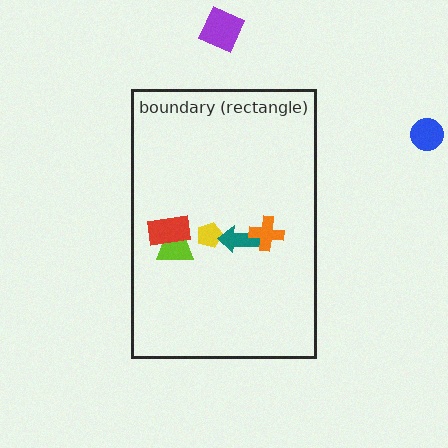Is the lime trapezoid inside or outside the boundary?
Inside.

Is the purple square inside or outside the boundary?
Outside.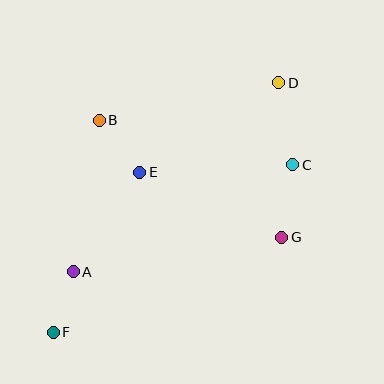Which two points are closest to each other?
Points A and F are closest to each other.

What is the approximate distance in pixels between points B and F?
The distance between B and F is approximately 217 pixels.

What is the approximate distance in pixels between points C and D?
The distance between C and D is approximately 83 pixels.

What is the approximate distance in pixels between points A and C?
The distance between A and C is approximately 244 pixels.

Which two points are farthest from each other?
Points D and F are farthest from each other.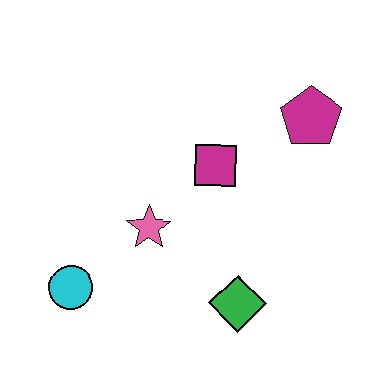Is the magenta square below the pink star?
No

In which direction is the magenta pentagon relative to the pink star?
The magenta pentagon is to the right of the pink star.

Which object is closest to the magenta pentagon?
The magenta square is closest to the magenta pentagon.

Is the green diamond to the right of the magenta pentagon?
No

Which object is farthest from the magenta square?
The cyan circle is farthest from the magenta square.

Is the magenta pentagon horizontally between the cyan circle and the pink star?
No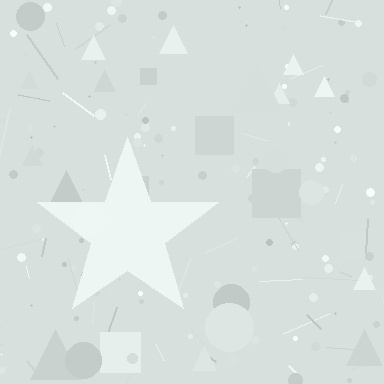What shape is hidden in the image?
A star is hidden in the image.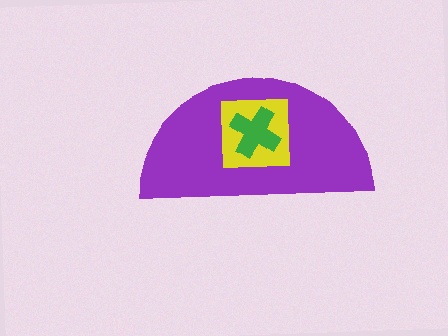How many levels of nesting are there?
3.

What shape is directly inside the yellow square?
The green cross.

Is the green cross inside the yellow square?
Yes.